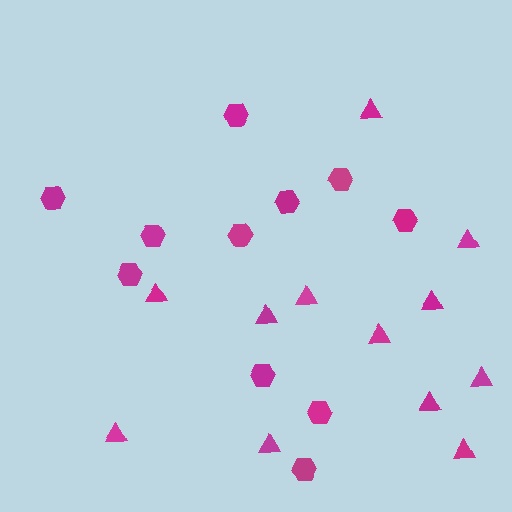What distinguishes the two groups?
There are 2 groups: one group of hexagons (11) and one group of triangles (12).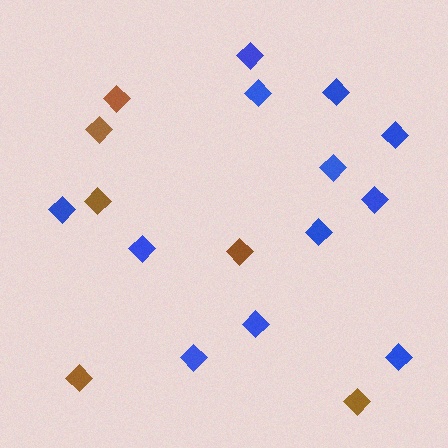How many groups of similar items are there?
There are 2 groups: one group of brown diamonds (6) and one group of blue diamonds (12).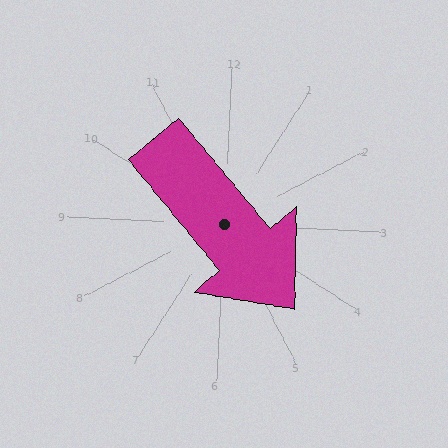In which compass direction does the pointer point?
Southeast.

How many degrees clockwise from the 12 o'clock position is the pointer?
Approximately 138 degrees.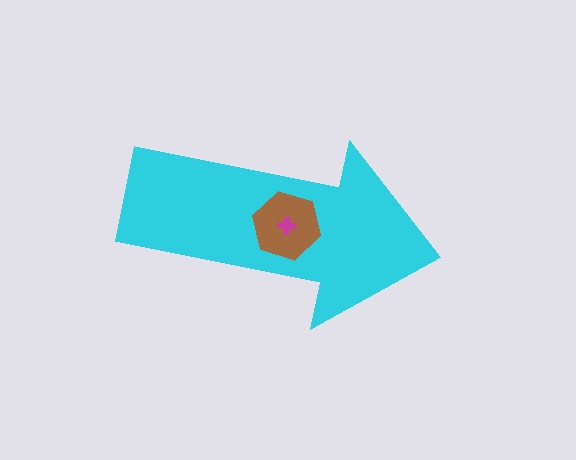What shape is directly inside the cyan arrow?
The brown hexagon.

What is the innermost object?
The magenta cross.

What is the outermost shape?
The cyan arrow.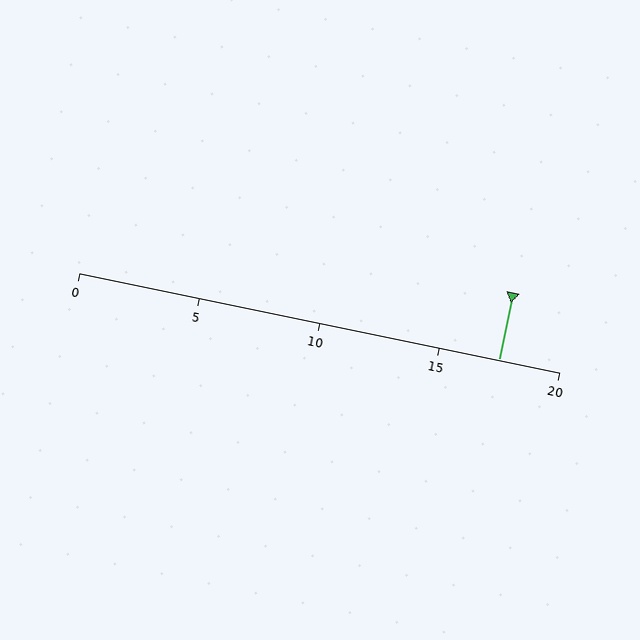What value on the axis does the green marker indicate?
The marker indicates approximately 17.5.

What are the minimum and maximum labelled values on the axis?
The axis runs from 0 to 20.